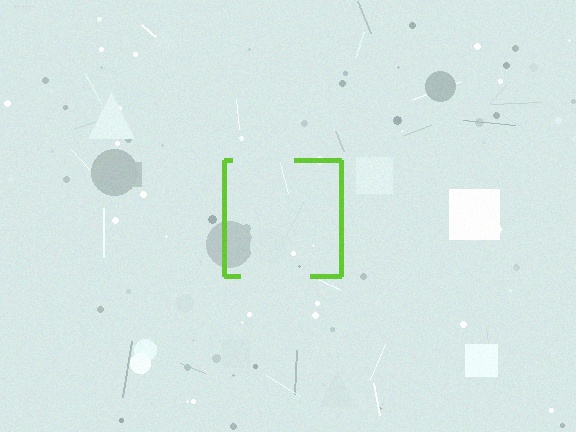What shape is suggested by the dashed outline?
The dashed outline suggests a square.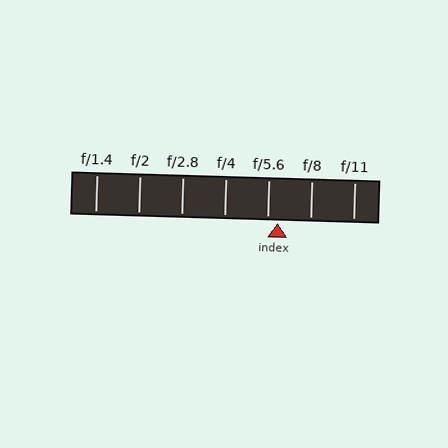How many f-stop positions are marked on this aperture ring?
There are 7 f-stop positions marked.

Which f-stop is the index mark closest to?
The index mark is closest to f/5.6.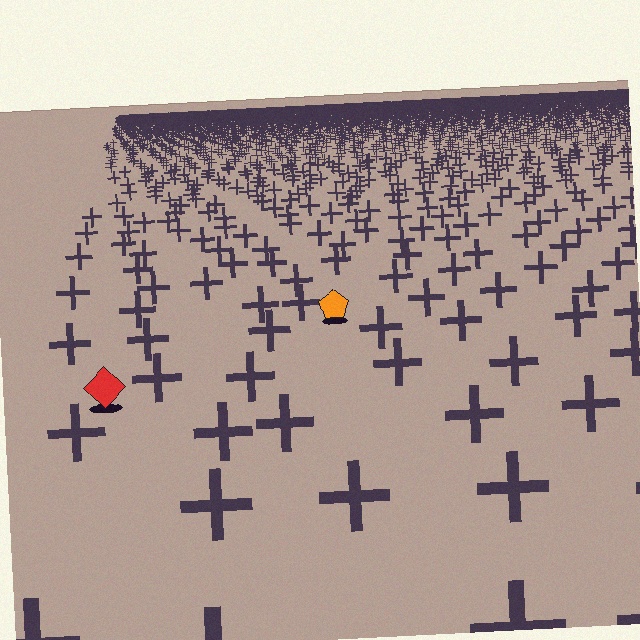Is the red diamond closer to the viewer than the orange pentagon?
Yes. The red diamond is closer — you can tell from the texture gradient: the ground texture is coarser near it.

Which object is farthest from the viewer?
The orange pentagon is farthest from the viewer. It appears smaller and the ground texture around it is denser.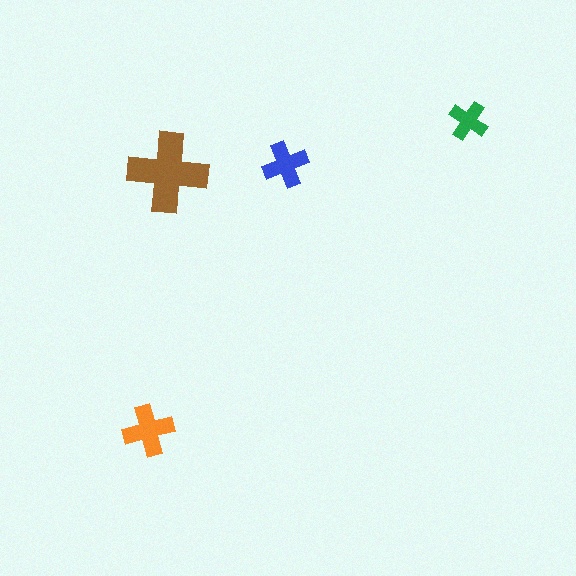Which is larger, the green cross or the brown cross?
The brown one.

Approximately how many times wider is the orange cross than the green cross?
About 1.5 times wider.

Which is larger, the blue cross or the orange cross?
The orange one.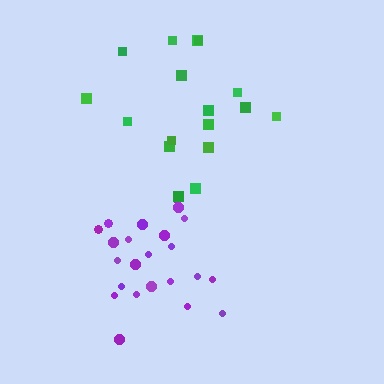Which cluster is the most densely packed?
Purple.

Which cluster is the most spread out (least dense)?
Green.